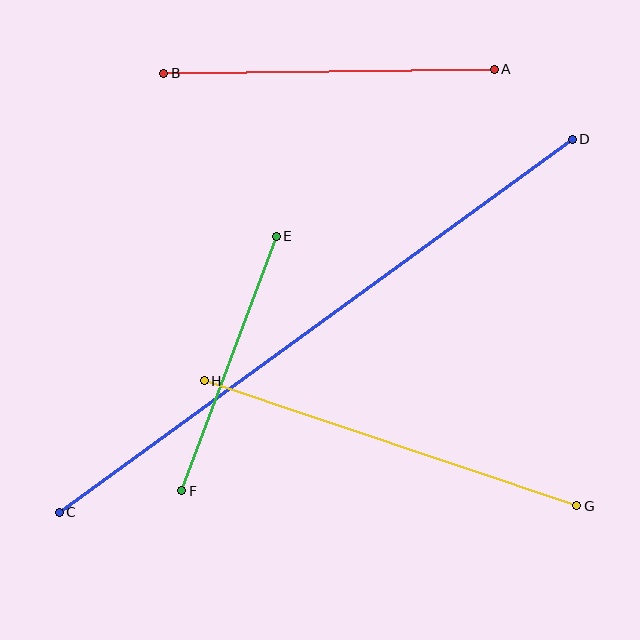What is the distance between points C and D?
The distance is approximately 634 pixels.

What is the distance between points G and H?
The distance is approximately 393 pixels.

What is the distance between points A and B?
The distance is approximately 331 pixels.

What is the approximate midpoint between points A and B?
The midpoint is at approximately (329, 71) pixels.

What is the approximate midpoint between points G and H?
The midpoint is at approximately (390, 443) pixels.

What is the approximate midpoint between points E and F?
The midpoint is at approximately (229, 364) pixels.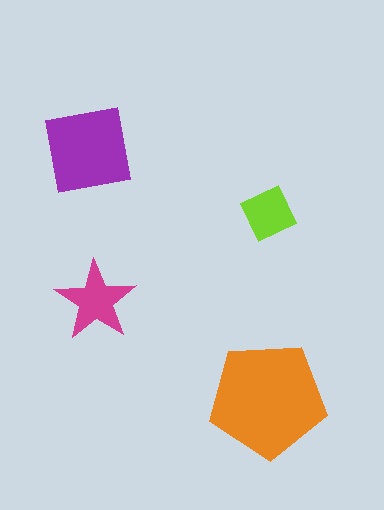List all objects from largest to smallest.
The orange pentagon, the purple square, the magenta star, the lime diamond.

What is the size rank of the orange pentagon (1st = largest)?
1st.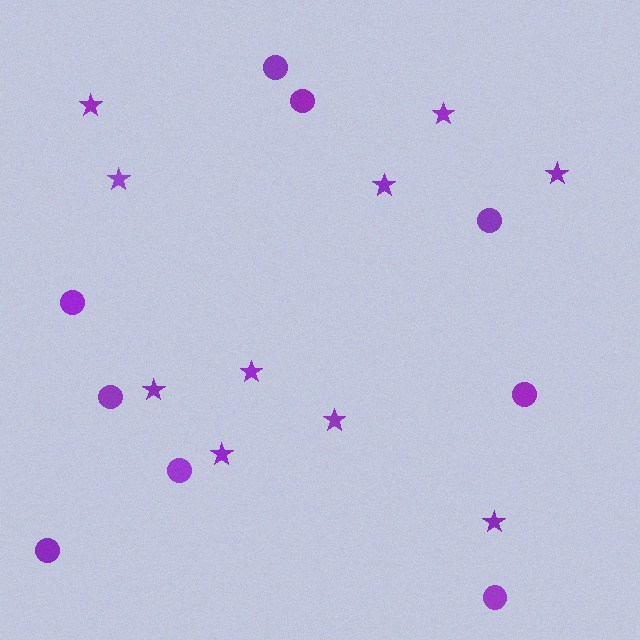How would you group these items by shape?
There are 2 groups: one group of circles (9) and one group of stars (10).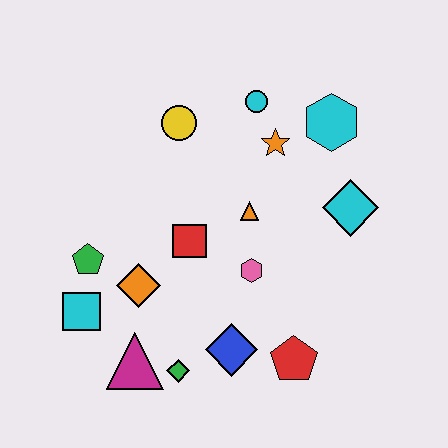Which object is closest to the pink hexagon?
The orange triangle is closest to the pink hexagon.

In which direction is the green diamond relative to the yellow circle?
The green diamond is below the yellow circle.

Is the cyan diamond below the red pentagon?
No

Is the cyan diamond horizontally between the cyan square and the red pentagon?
No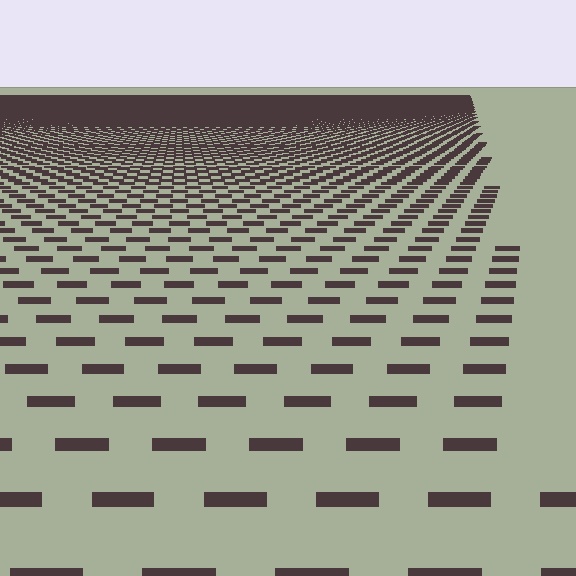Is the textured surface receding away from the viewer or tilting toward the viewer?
The surface is receding away from the viewer. Texture elements get smaller and denser toward the top.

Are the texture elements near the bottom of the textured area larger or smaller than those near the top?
Larger. Near the bottom, elements are closer to the viewer and appear at a bigger on-screen size.